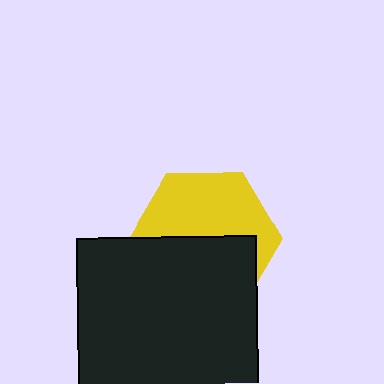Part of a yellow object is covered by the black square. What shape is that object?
It is a hexagon.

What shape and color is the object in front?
The object in front is a black square.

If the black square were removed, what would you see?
You would see the complete yellow hexagon.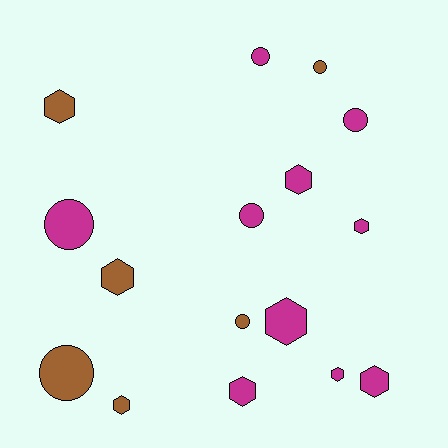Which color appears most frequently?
Magenta, with 10 objects.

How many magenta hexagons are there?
There are 6 magenta hexagons.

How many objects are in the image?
There are 16 objects.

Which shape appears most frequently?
Hexagon, with 9 objects.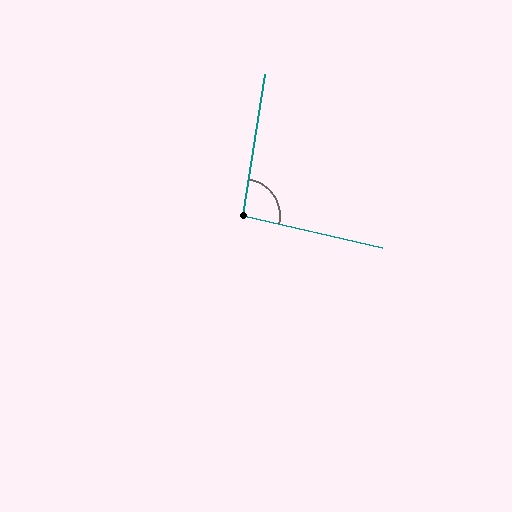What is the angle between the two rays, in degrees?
Approximately 94 degrees.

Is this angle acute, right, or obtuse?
It is approximately a right angle.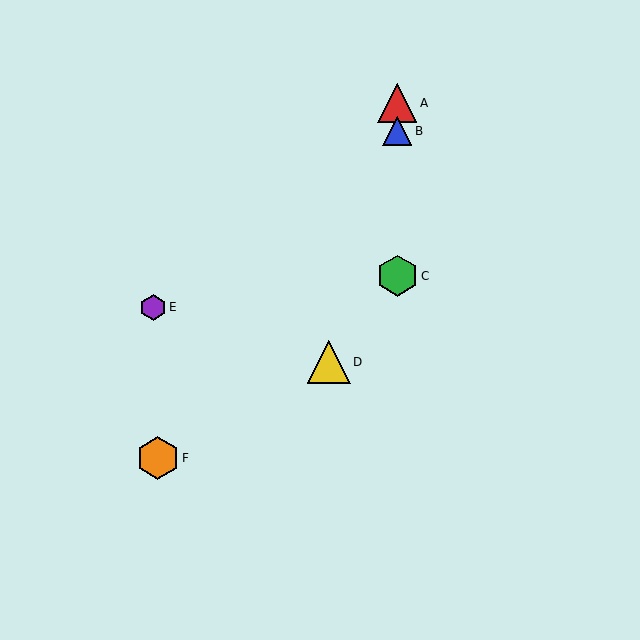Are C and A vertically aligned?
Yes, both are at x≈397.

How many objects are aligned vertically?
3 objects (A, B, C) are aligned vertically.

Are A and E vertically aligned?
No, A is at x≈397 and E is at x≈153.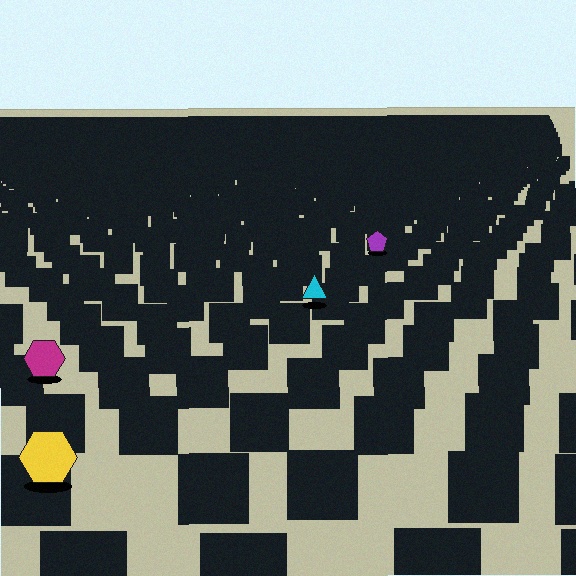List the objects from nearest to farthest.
From nearest to farthest: the yellow hexagon, the magenta hexagon, the cyan triangle, the purple pentagon.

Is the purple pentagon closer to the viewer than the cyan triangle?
No. The cyan triangle is closer — you can tell from the texture gradient: the ground texture is coarser near it.